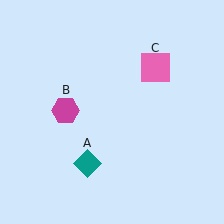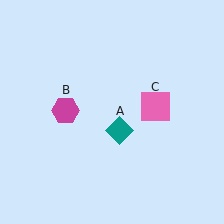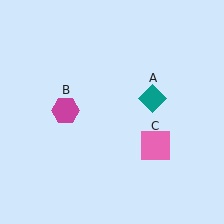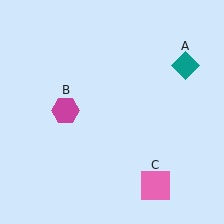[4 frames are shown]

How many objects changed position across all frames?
2 objects changed position: teal diamond (object A), pink square (object C).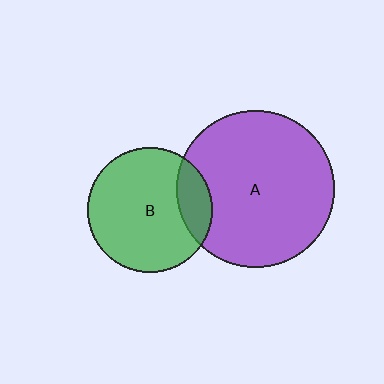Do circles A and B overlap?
Yes.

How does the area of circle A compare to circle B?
Approximately 1.6 times.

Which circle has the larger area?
Circle A (purple).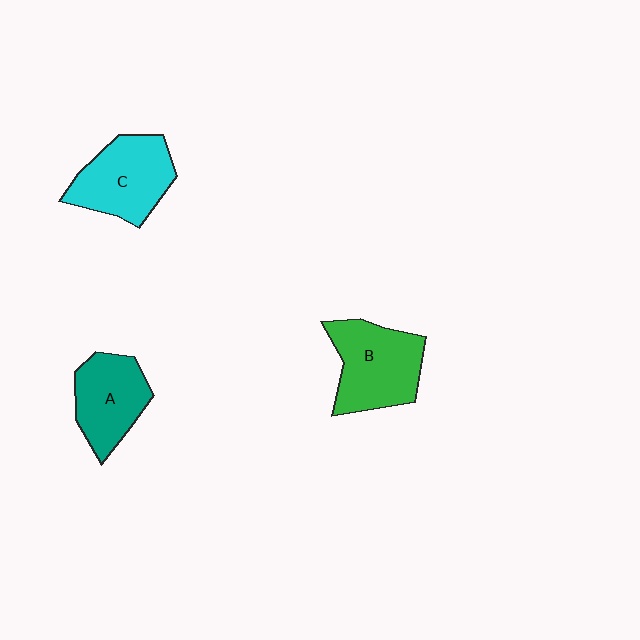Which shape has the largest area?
Shape B (green).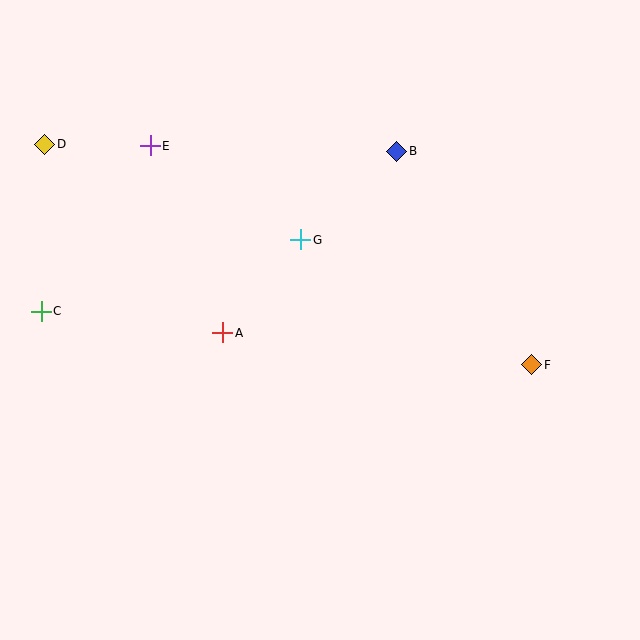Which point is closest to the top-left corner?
Point D is closest to the top-left corner.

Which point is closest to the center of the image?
Point G at (301, 240) is closest to the center.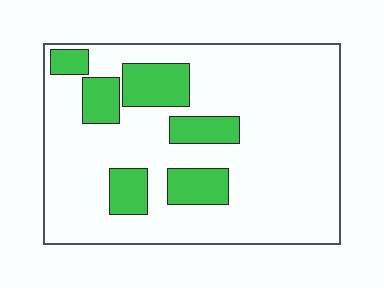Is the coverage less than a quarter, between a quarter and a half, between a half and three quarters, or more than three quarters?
Less than a quarter.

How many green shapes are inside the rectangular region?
6.